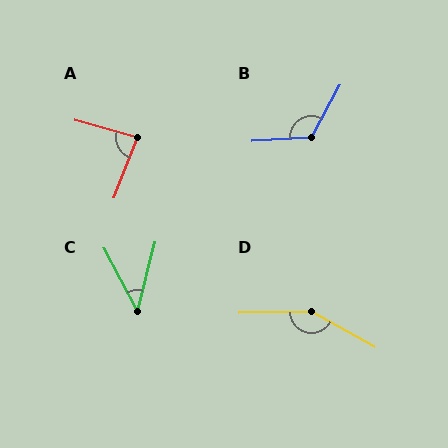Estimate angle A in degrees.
Approximately 85 degrees.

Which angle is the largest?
D, at approximately 150 degrees.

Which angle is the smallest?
C, at approximately 41 degrees.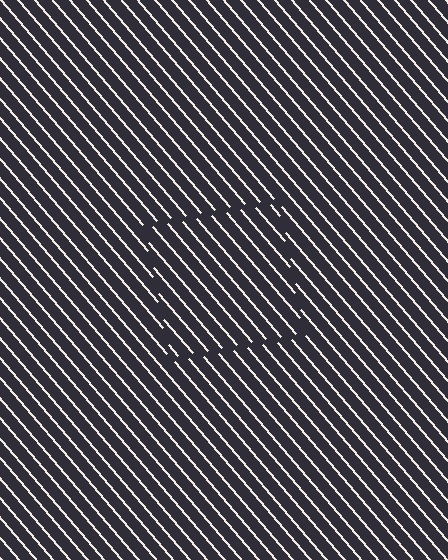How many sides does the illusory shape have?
4 sides — the line-ends trace a square.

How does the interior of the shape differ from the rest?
The interior of the shape contains the same grating, shifted by half a period — the contour is defined by the phase discontinuity where line-ends from the inner and outer gratings abut.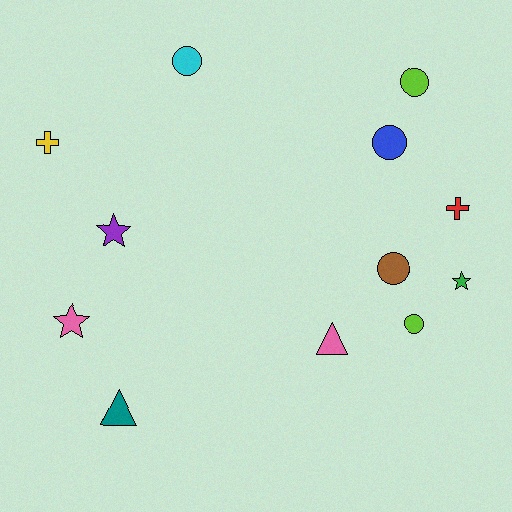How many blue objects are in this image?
There is 1 blue object.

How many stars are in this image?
There are 3 stars.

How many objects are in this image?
There are 12 objects.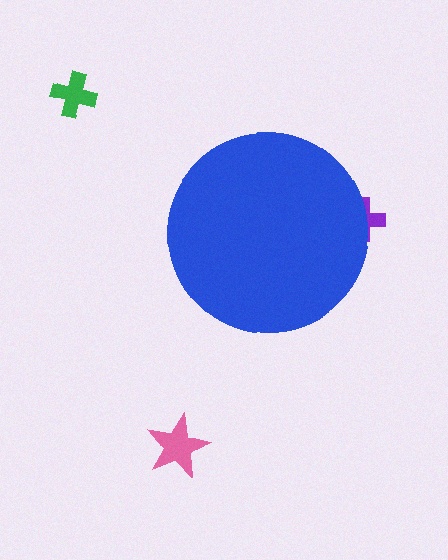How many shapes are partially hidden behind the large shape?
1 shape is partially hidden.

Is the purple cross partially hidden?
Yes, the purple cross is partially hidden behind the blue circle.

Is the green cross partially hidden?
No, the green cross is fully visible.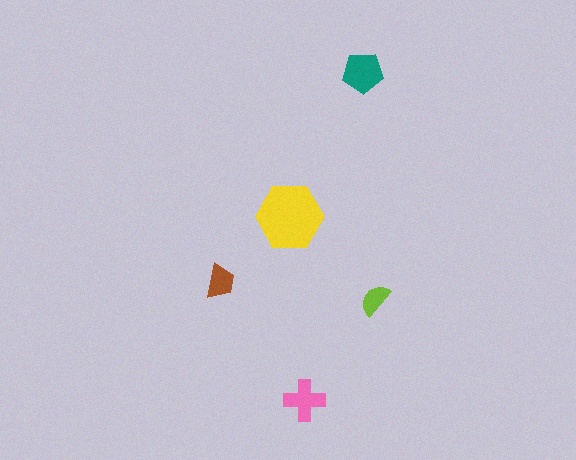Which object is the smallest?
The lime semicircle.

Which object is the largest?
The yellow hexagon.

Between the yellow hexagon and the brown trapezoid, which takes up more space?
The yellow hexagon.